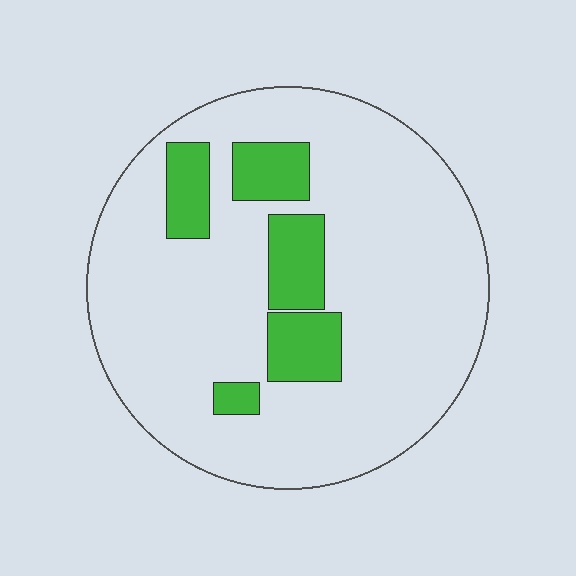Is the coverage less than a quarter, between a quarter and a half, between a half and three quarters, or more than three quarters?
Less than a quarter.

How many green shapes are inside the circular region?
5.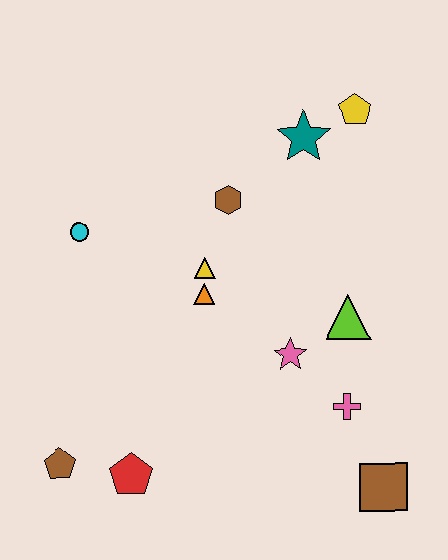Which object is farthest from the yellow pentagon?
The brown pentagon is farthest from the yellow pentagon.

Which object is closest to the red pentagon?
The brown pentagon is closest to the red pentagon.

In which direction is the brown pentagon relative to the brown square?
The brown pentagon is to the left of the brown square.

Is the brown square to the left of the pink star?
No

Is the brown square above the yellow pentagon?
No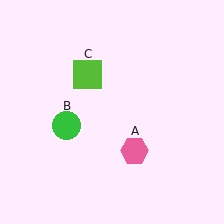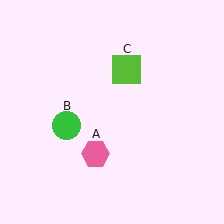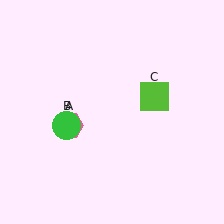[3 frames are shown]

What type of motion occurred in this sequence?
The pink hexagon (object A), lime square (object C) rotated clockwise around the center of the scene.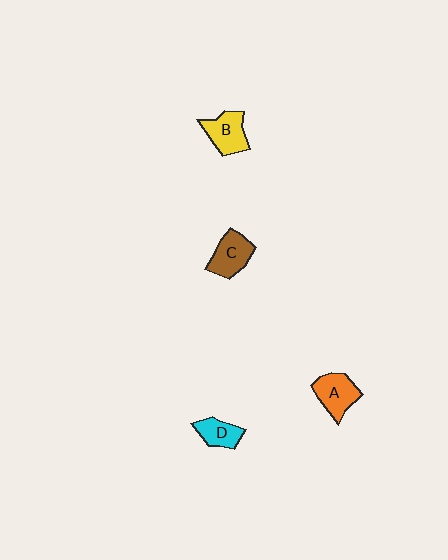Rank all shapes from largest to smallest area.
From largest to smallest: A (orange), C (brown), B (yellow), D (cyan).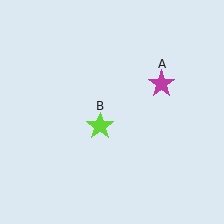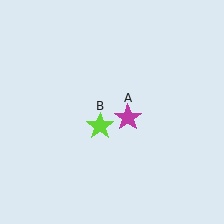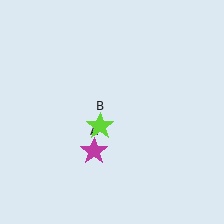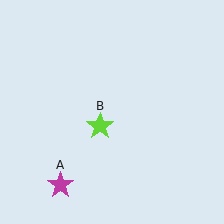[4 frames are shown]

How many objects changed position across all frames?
1 object changed position: magenta star (object A).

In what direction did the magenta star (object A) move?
The magenta star (object A) moved down and to the left.